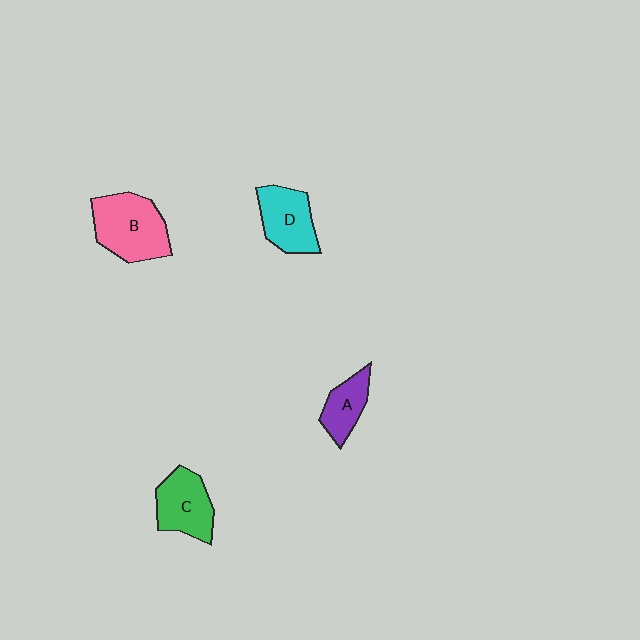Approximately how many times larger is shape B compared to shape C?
Approximately 1.3 times.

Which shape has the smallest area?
Shape A (purple).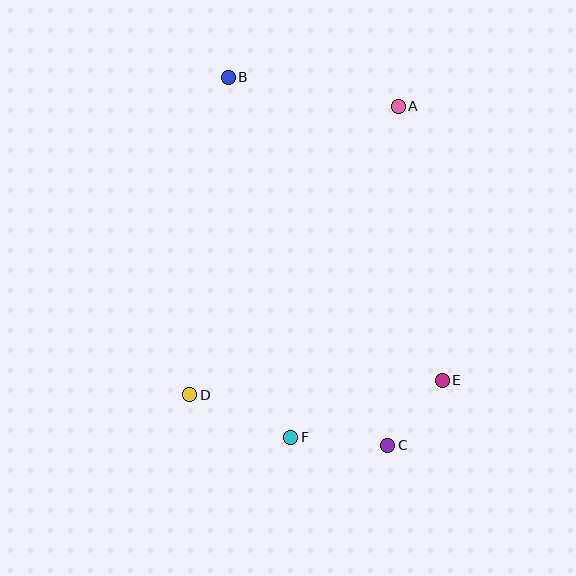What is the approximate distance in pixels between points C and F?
The distance between C and F is approximately 97 pixels.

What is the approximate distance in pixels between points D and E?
The distance between D and E is approximately 253 pixels.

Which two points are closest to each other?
Points C and E are closest to each other.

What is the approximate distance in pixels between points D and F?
The distance between D and F is approximately 110 pixels.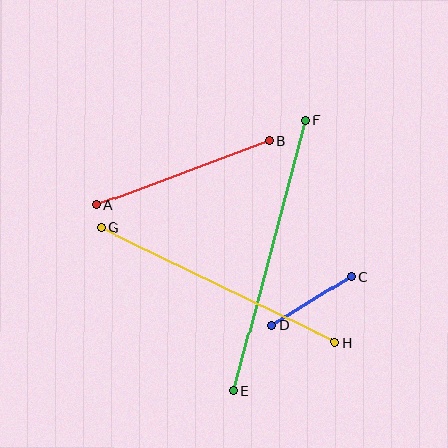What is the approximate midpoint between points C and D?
The midpoint is at approximately (311, 301) pixels.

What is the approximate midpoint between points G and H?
The midpoint is at approximately (218, 285) pixels.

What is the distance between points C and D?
The distance is approximately 94 pixels.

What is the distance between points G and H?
The distance is approximately 261 pixels.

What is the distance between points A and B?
The distance is approximately 185 pixels.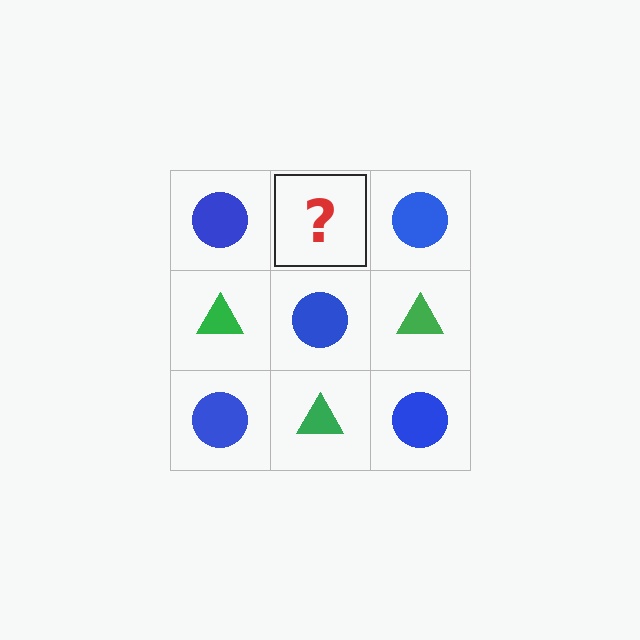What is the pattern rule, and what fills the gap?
The rule is that it alternates blue circle and green triangle in a checkerboard pattern. The gap should be filled with a green triangle.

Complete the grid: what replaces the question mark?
The question mark should be replaced with a green triangle.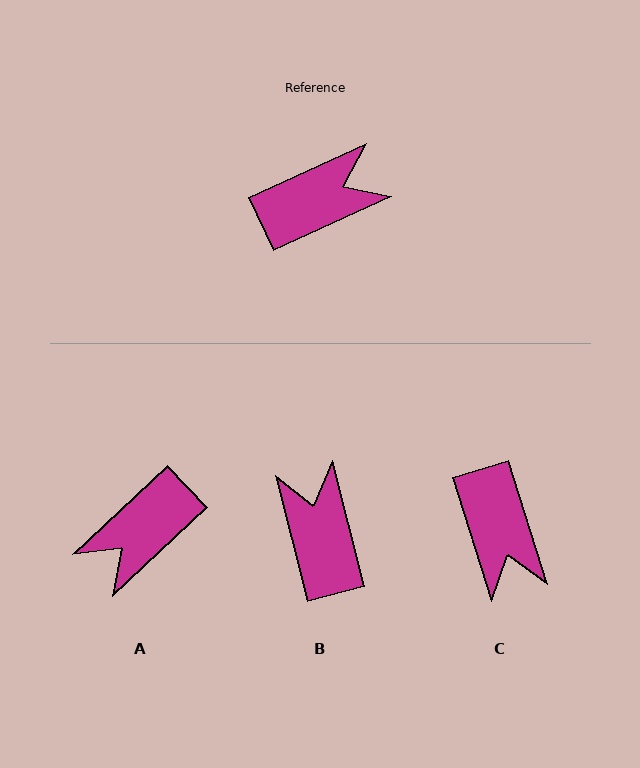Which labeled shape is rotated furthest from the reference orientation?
A, about 162 degrees away.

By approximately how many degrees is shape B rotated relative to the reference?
Approximately 80 degrees counter-clockwise.